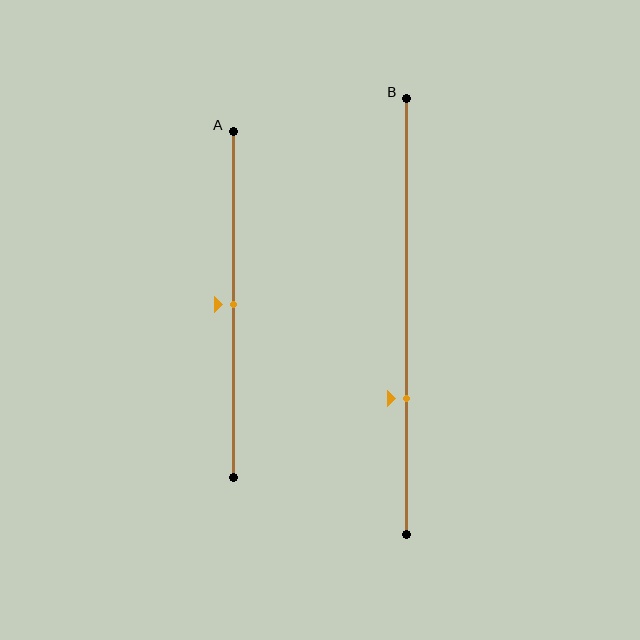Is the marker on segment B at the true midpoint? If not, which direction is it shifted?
No, the marker on segment B is shifted downward by about 19% of the segment length.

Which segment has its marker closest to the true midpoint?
Segment A has its marker closest to the true midpoint.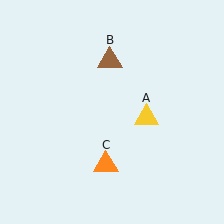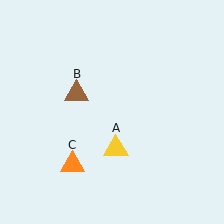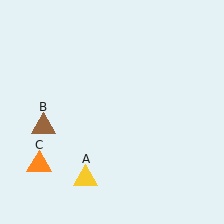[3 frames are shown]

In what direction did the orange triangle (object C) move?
The orange triangle (object C) moved left.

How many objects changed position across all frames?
3 objects changed position: yellow triangle (object A), brown triangle (object B), orange triangle (object C).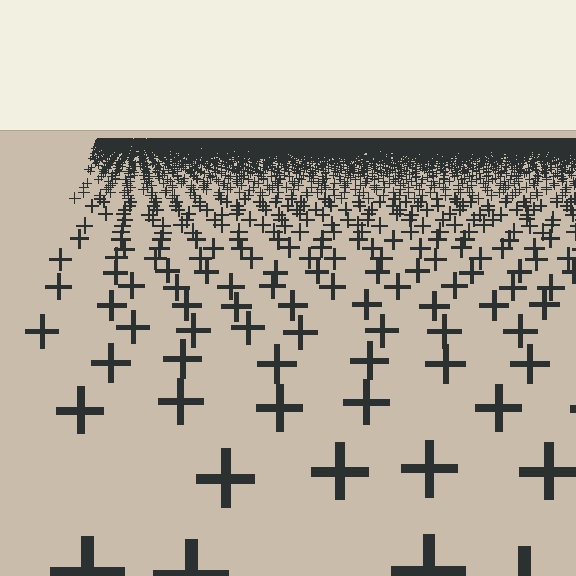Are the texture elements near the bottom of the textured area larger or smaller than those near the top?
Larger. Near the bottom, elements are closer to the viewer and appear at a bigger on-screen size.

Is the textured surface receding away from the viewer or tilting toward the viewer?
The surface is receding away from the viewer. Texture elements get smaller and denser toward the top.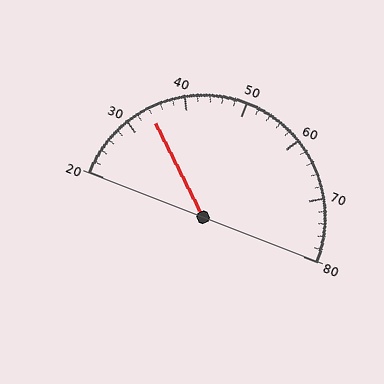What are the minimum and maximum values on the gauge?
The gauge ranges from 20 to 80.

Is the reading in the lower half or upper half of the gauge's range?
The reading is in the lower half of the range (20 to 80).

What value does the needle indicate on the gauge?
The needle indicates approximately 34.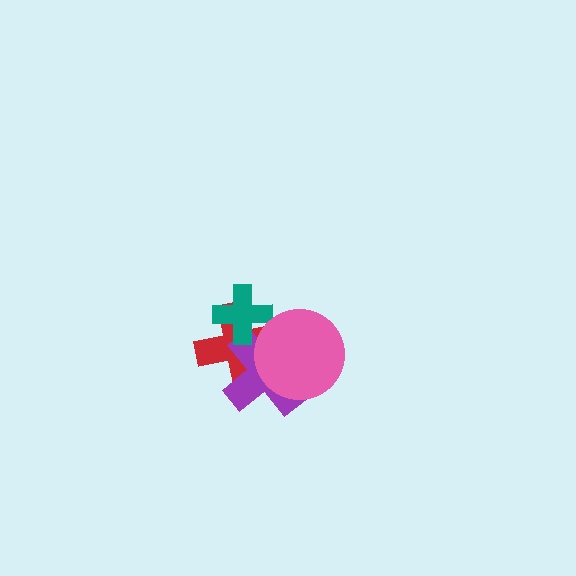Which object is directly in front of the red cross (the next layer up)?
The purple cross is directly in front of the red cross.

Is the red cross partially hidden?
Yes, it is partially covered by another shape.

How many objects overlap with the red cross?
3 objects overlap with the red cross.